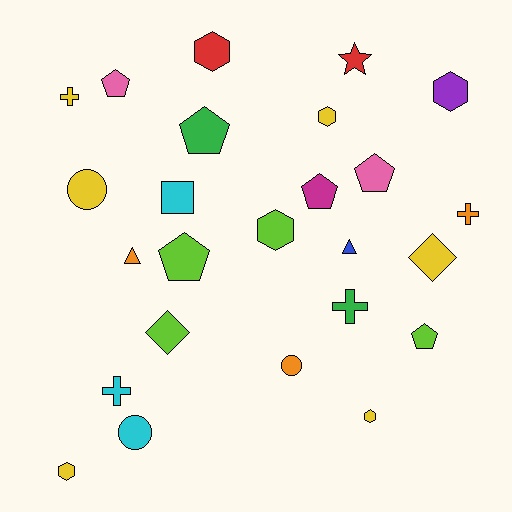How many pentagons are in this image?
There are 6 pentagons.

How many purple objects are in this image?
There is 1 purple object.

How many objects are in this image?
There are 25 objects.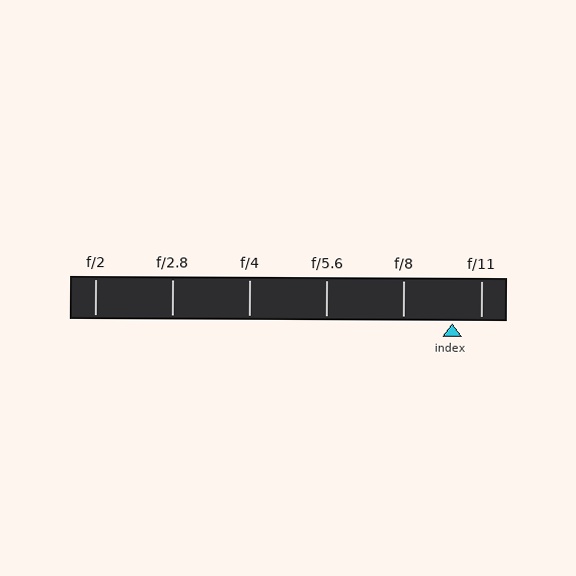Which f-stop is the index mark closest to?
The index mark is closest to f/11.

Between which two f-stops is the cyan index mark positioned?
The index mark is between f/8 and f/11.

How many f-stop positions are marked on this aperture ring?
There are 6 f-stop positions marked.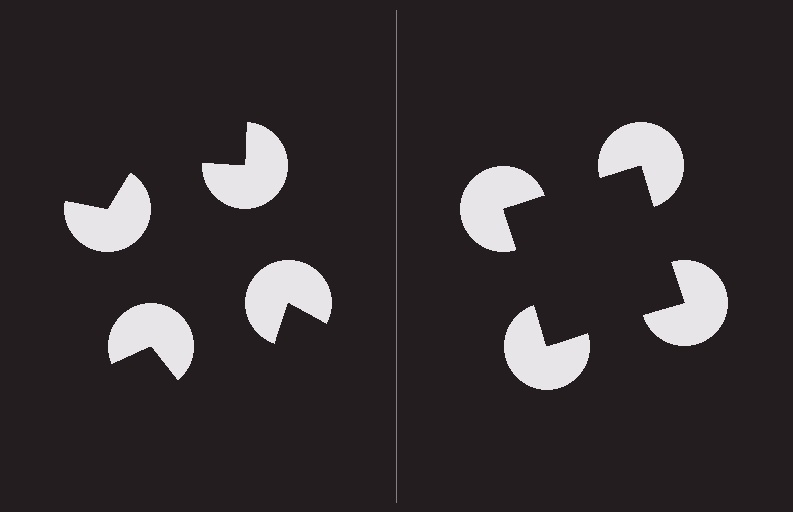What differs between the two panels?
The pac-man discs are positioned identically on both sides; only the wedge orientations differ. On the right they align to a square; on the left they are misaligned.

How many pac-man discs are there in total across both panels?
8 — 4 on each side.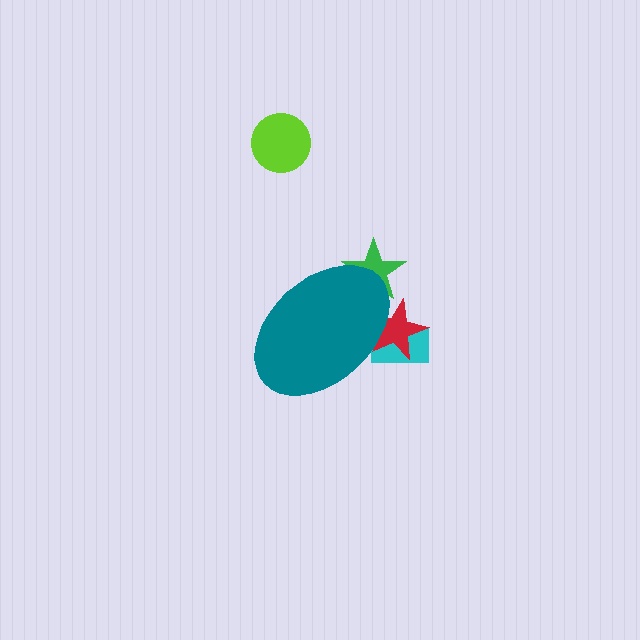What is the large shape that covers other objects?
A teal ellipse.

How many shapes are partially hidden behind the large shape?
3 shapes are partially hidden.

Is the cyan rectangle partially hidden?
Yes, the cyan rectangle is partially hidden behind the teal ellipse.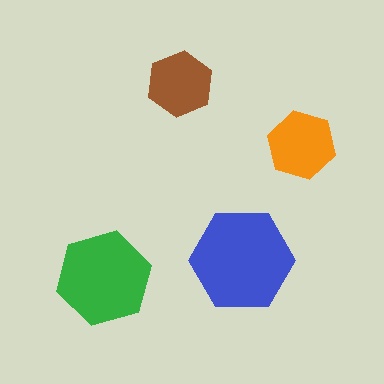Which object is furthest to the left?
The green hexagon is leftmost.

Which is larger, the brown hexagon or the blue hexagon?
The blue one.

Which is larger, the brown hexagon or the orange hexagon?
The orange one.